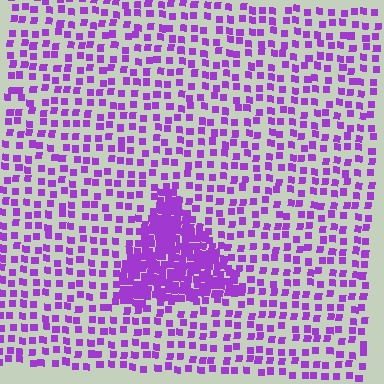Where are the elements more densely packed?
The elements are more densely packed inside the triangle boundary.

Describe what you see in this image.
The image contains small purple elements arranged at two different densities. A triangle-shaped region is visible where the elements are more densely packed than the surrounding area.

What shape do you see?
I see a triangle.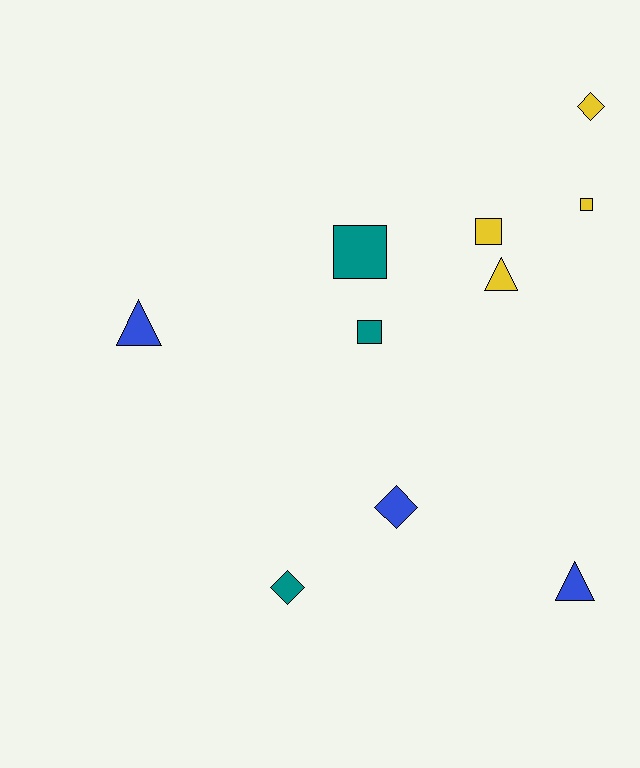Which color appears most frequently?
Yellow, with 4 objects.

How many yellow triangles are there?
There is 1 yellow triangle.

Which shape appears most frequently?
Square, with 4 objects.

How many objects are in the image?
There are 10 objects.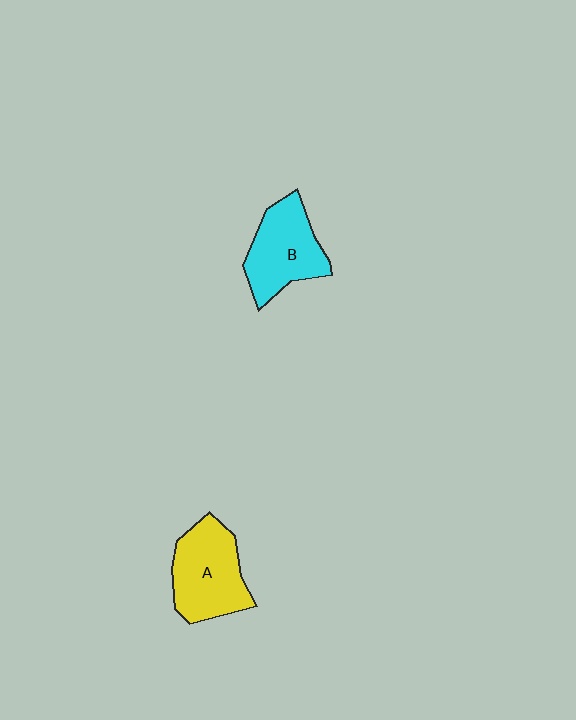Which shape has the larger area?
Shape A (yellow).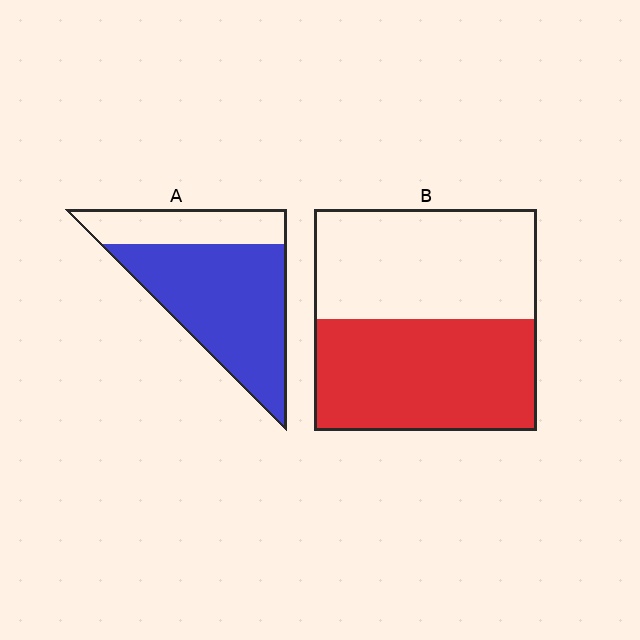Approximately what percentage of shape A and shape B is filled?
A is approximately 70% and B is approximately 50%.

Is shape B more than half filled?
Roughly half.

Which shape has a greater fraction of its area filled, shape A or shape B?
Shape A.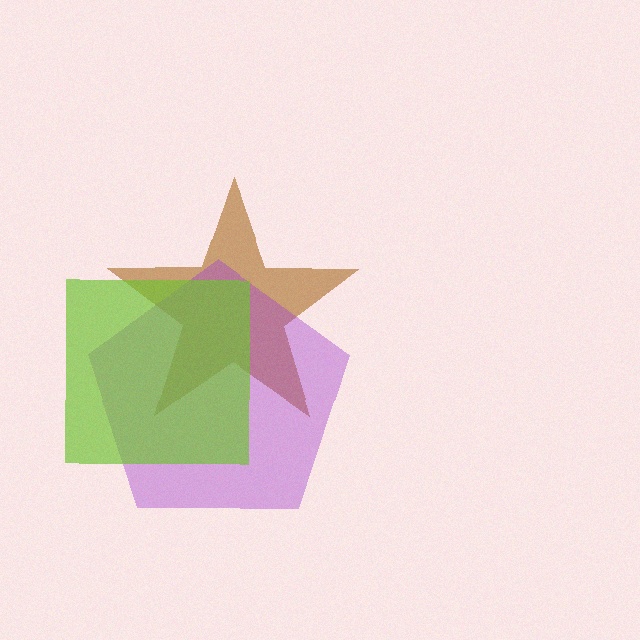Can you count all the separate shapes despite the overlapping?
Yes, there are 3 separate shapes.